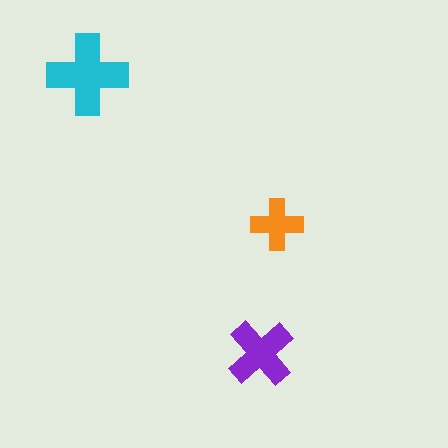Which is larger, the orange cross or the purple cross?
The purple one.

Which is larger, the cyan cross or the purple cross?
The cyan one.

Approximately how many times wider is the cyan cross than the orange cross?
About 1.5 times wider.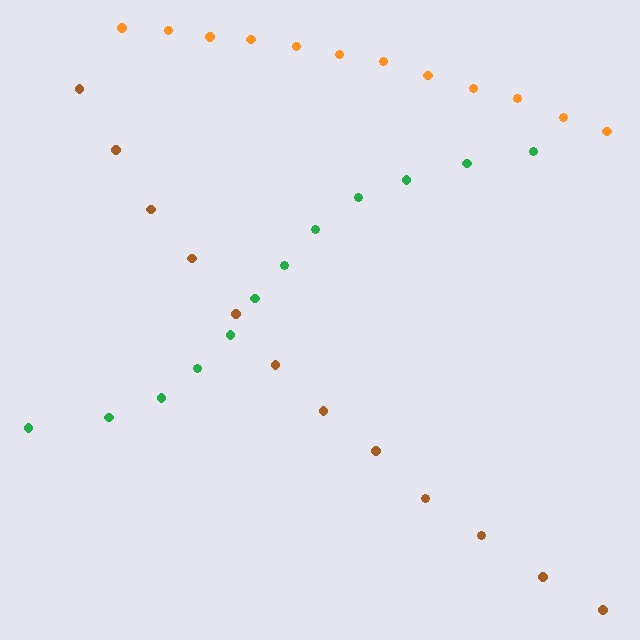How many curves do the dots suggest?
There are 3 distinct paths.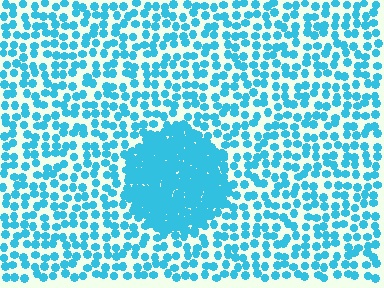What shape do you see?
I see a circle.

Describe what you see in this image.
The image contains small cyan elements arranged at two different densities. A circle-shaped region is visible where the elements are more densely packed than the surrounding area.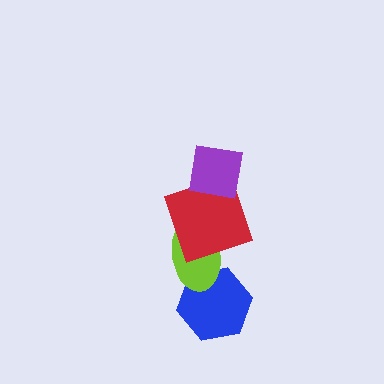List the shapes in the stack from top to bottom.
From top to bottom: the purple square, the red square, the lime ellipse, the blue hexagon.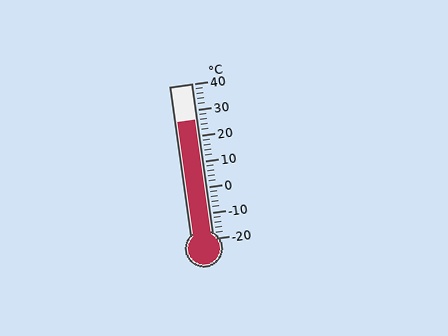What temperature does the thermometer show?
The thermometer shows approximately 26°C.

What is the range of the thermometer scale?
The thermometer scale ranges from -20°C to 40°C.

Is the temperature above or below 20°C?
The temperature is above 20°C.